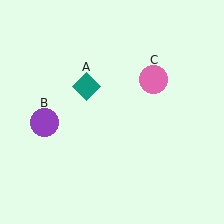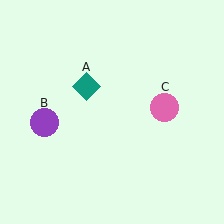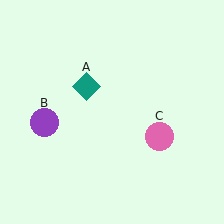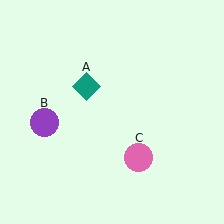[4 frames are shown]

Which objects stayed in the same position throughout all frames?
Teal diamond (object A) and purple circle (object B) remained stationary.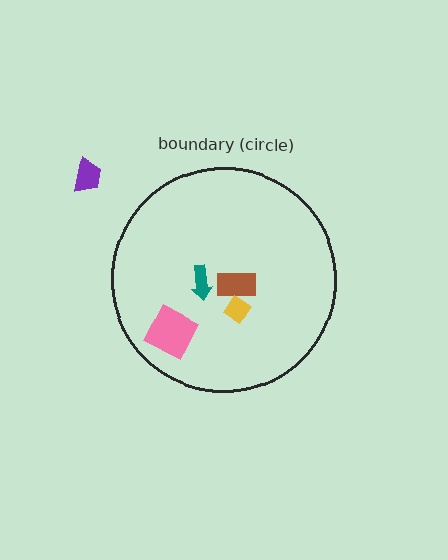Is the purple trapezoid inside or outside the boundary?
Outside.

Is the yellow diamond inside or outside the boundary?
Inside.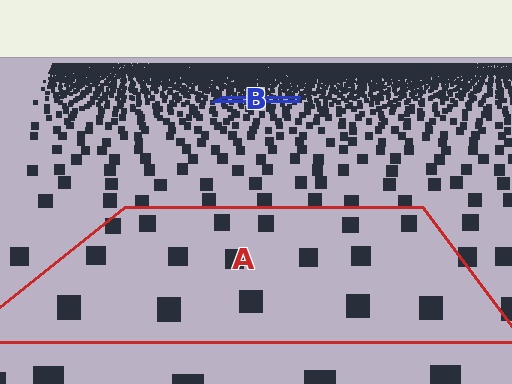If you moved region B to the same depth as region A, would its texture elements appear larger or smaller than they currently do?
They would appear larger. At a closer depth, the same texture elements are projected at a bigger on-screen size.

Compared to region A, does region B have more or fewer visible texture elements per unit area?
Region B has more texture elements per unit area — they are packed more densely because it is farther away.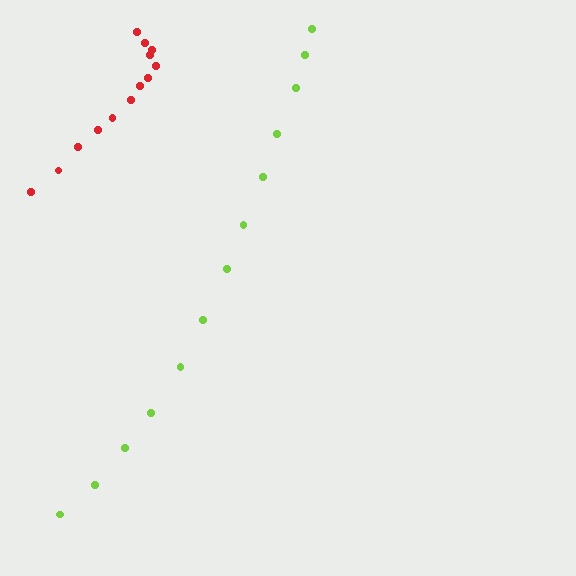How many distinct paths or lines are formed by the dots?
There are 2 distinct paths.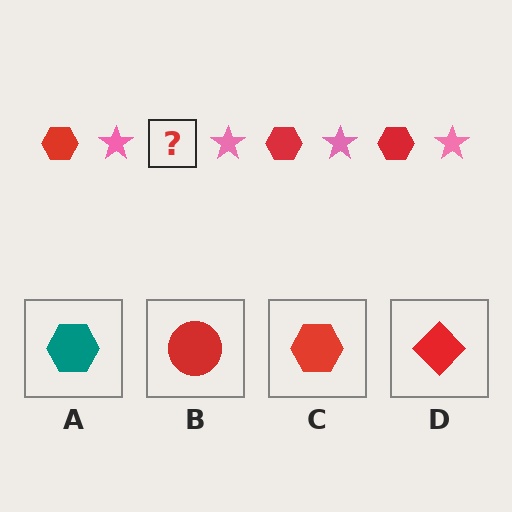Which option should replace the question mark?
Option C.